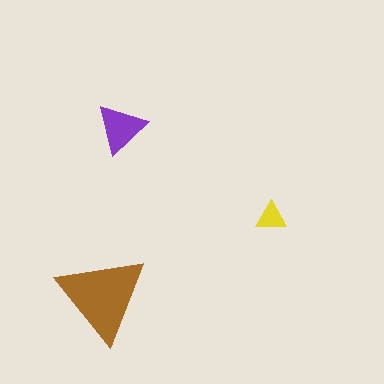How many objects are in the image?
There are 3 objects in the image.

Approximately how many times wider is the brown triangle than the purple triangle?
About 2 times wider.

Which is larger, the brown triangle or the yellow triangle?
The brown one.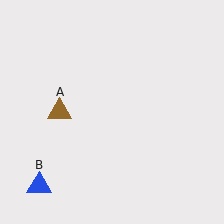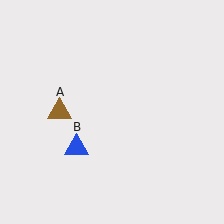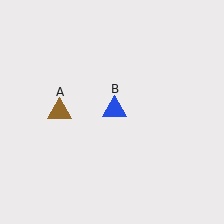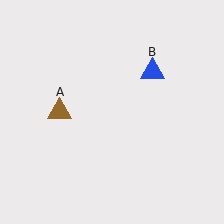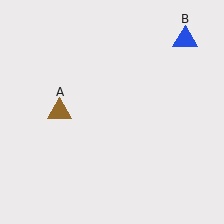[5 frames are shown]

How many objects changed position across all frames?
1 object changed position: blue triangle (object B).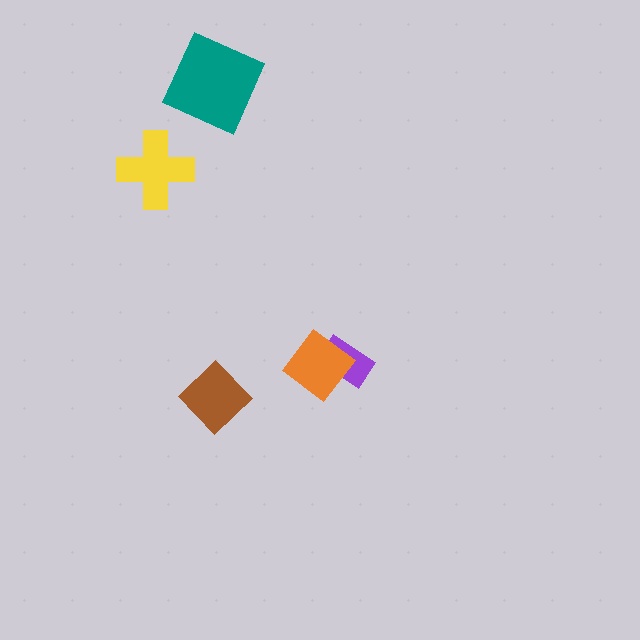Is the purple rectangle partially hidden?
Yes, it is partially covered by another shape.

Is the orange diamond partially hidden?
No, no other shape covers it.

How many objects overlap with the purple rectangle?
1 object overlaps with the purple rectangle.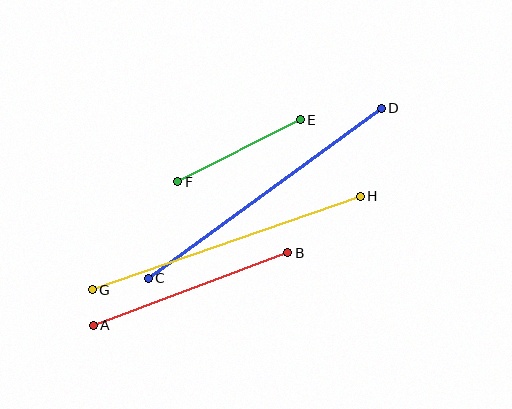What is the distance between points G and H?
The distance is approximately 284 pixels.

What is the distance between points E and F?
The distance is approximately 137 pixels.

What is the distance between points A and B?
The distance is approximately 207 pixels.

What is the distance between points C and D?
The distance is approximately 288 pixels.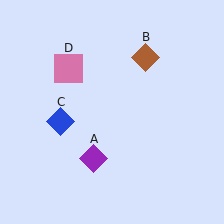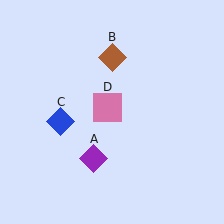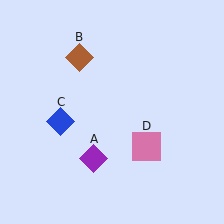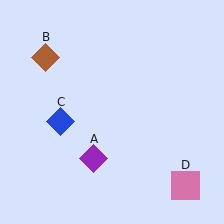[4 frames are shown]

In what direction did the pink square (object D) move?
The pink square (object D) moved down and to the right.